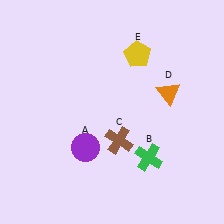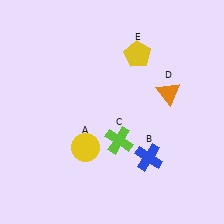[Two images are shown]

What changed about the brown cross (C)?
In Image 1, C is brown. In Image 2, it changed to lime.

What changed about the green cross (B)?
In Image 1, B is green. In Image 2, it changed to blue.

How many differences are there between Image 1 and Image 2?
There are 3 differences between the two images.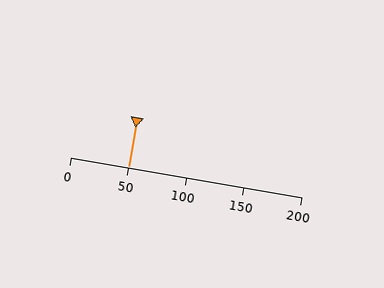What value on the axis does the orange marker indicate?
The marker indicates approximately 50.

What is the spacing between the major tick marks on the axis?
The major ticks are spaced 50 apart.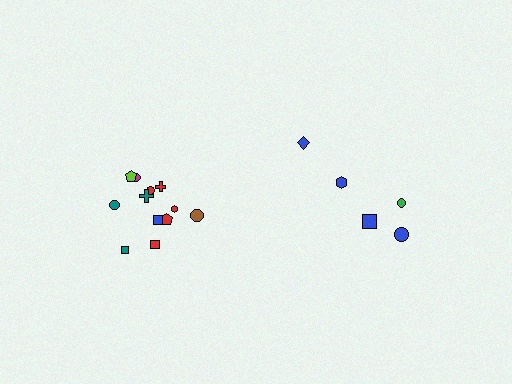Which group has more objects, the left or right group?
The left group.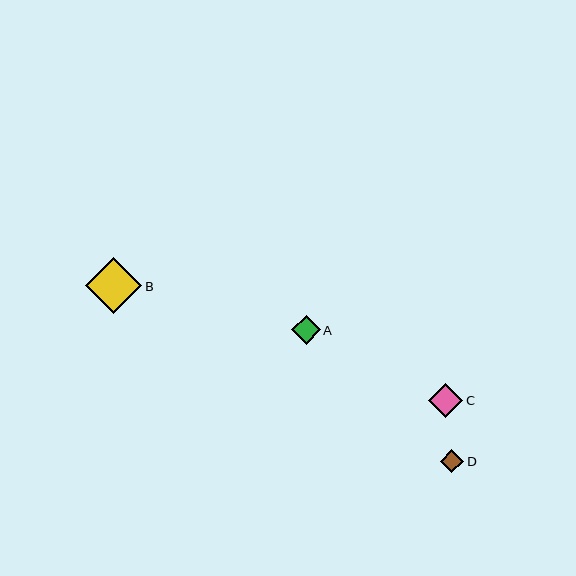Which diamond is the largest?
Diamond B is the largest with a size of approximately 56 pixels.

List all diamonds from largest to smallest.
From largest to smallest: B, C, A, D.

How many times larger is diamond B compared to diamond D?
Diamond B is approximately 2.4 times the size of diamond D.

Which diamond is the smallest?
Diamond D is the smallest with a size of approximately 23 pixels.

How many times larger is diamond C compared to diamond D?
Diamond C is approximately 1.5 times the size of diamond D.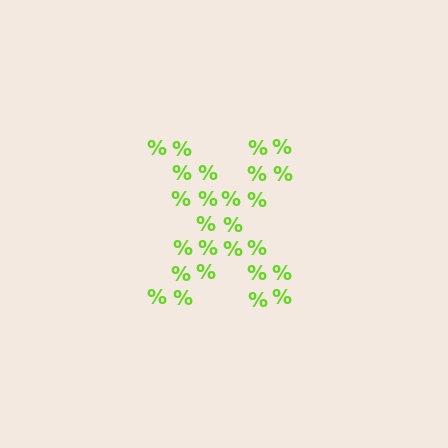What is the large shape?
The large shape is the letter X.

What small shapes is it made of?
It is made of small percent signs.